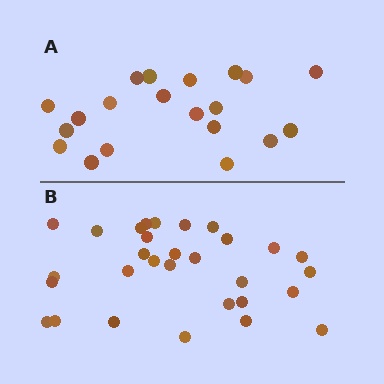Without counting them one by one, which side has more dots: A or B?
Region B (the bottom region) has more dots.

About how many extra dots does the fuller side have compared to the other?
Region B has roughly 10 or so more dots than region A.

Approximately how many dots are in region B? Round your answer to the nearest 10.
About 30 dots.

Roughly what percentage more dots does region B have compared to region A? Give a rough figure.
About 50% more.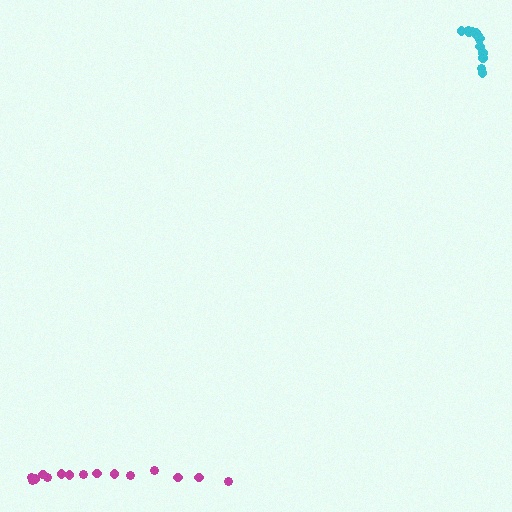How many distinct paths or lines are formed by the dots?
There are 2 distinct paths.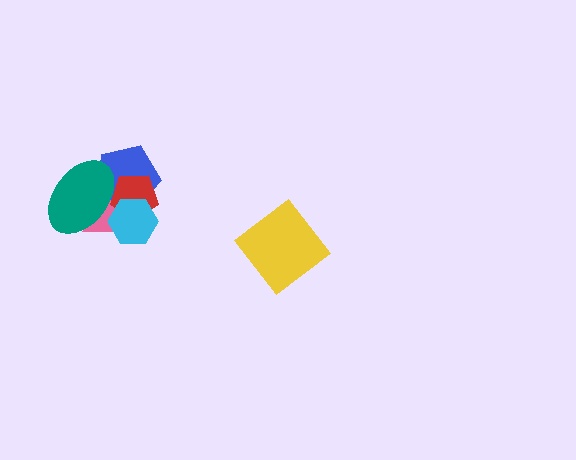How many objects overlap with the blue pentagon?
4 objects overlap with the blue pentagon.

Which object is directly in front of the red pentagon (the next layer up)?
The cyan hexagon is directly in front of the red pentagon.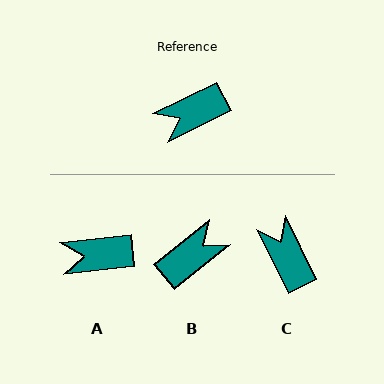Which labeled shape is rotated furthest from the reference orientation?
B, about 168 degrees away.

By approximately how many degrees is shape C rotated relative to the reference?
Approximately 90 degrees clockwise.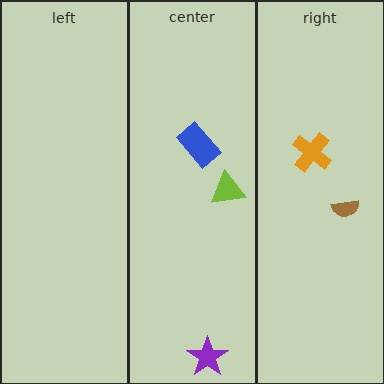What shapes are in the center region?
The blue rectangle, the purple star, the lime triangle.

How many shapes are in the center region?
3.